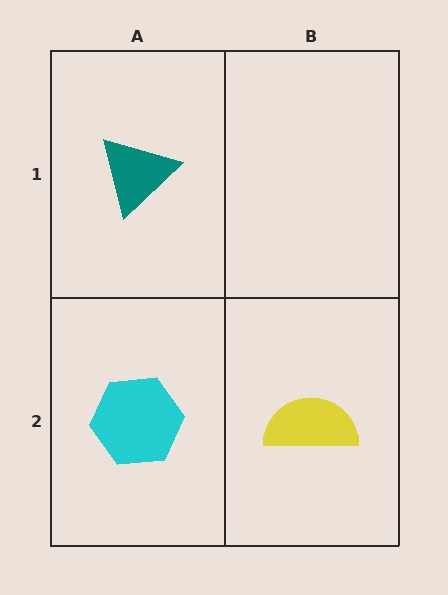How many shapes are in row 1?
1 shape.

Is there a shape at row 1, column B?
No, that cell is empty.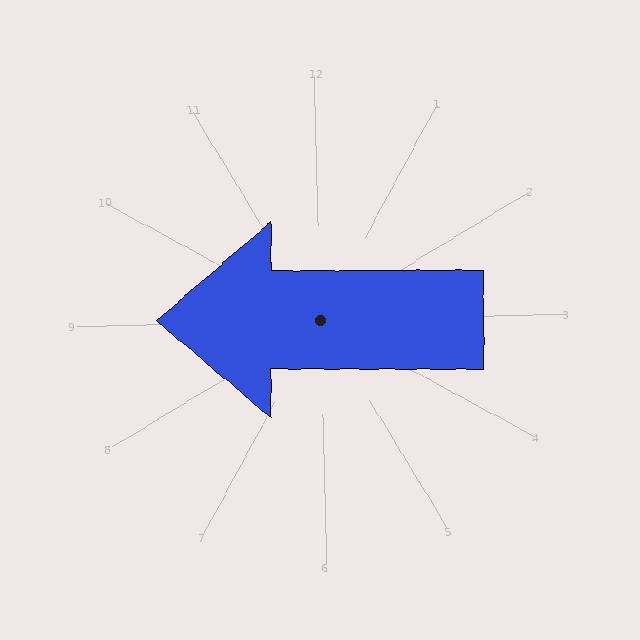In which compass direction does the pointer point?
West.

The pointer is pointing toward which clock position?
Roughly 9 o'clock.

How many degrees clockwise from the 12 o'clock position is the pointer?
Approximately 271 degrees.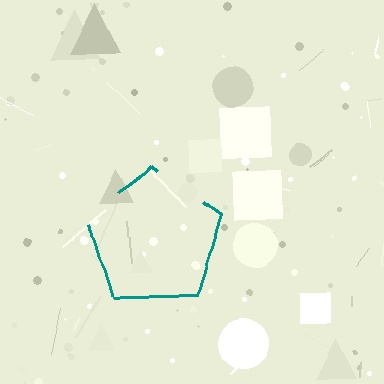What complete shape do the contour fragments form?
The contour fragments form a pentagon.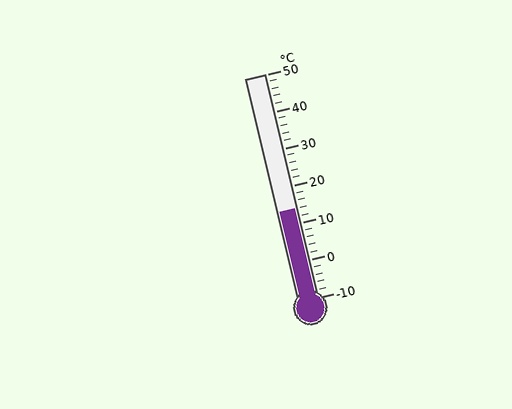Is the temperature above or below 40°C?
The temperature is below 40°C.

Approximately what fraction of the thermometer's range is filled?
The thermometer is filled to approximately 40% of its range.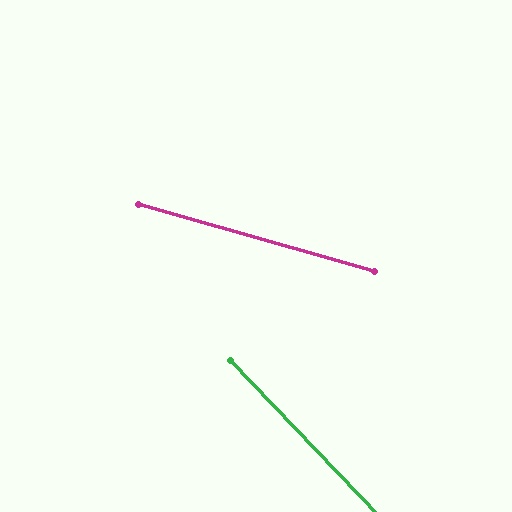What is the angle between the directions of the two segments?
Approximately 31 degrees.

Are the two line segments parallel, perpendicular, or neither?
Neither parallel nor perpendicular — they differ by about 31°.